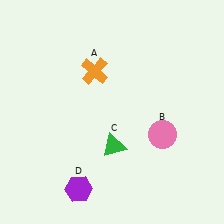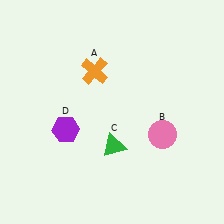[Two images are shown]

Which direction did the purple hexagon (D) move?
The purple hexagon (D) moved up.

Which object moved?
The purple hexagon (D) moved up.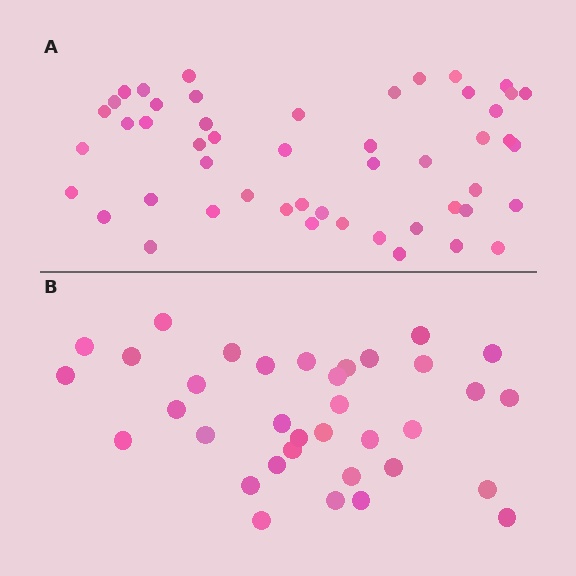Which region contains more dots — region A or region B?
Region A (the top region) has more dots.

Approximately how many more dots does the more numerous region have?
Region A has approximately 15 more dots than region B.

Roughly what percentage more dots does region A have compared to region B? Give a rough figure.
About 45% more.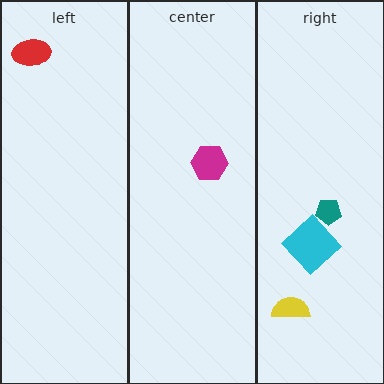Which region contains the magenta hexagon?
The center region.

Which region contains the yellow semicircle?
The right region.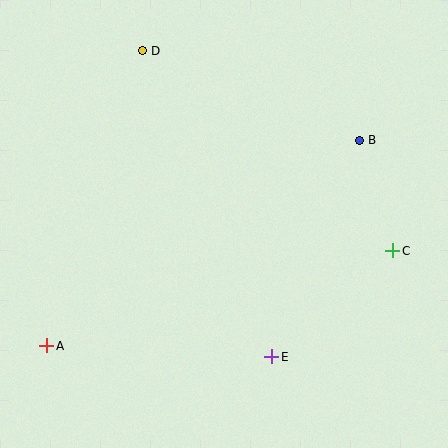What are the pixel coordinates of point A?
Point A is at (47, 346).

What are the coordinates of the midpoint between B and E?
The midpoint between B and E is at (316, 249).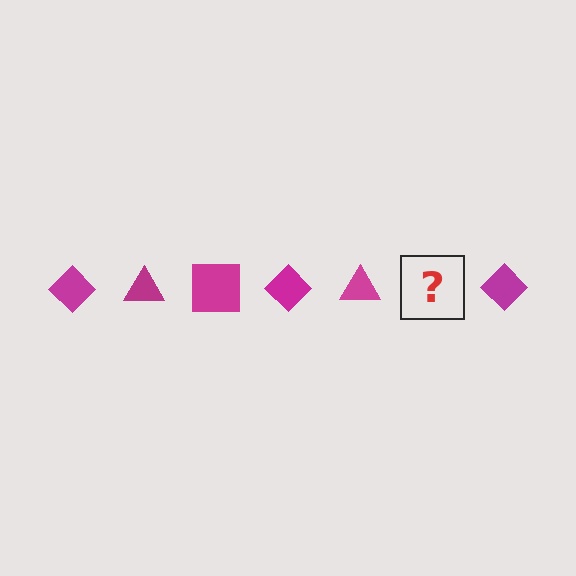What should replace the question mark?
The question mark should be replaced with a magenta square.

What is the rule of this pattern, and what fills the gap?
The rule is that the pattern cycles through diamond, triangle, square shapes in magenta. The gap should be filled with a magenta square.